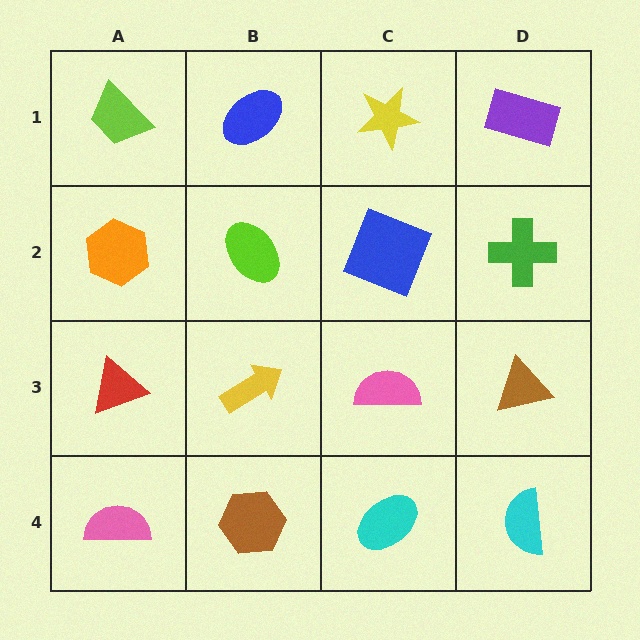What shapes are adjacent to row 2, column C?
A yellow star (row 1, column C), a pink semicircle (row 3, column C), a lime ellipse (row 2, column B), a green cross (row 2, column D).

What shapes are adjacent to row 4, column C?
A pink semicircle (row 3, column C), a brown hexagon (row 4, column B), a cyan semicircle (row 4, column D).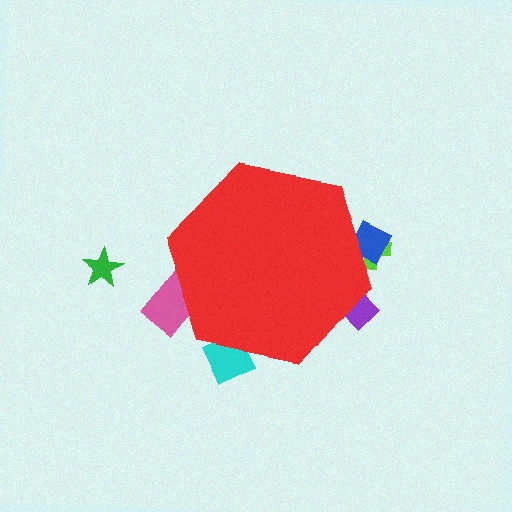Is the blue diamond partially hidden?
Yes, the blue diamond is partially hidden behind the red hexagon.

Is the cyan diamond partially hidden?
Yes, the cyan diamond is partially hidden behind the red hexagon.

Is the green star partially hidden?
No, the green star is fully visible.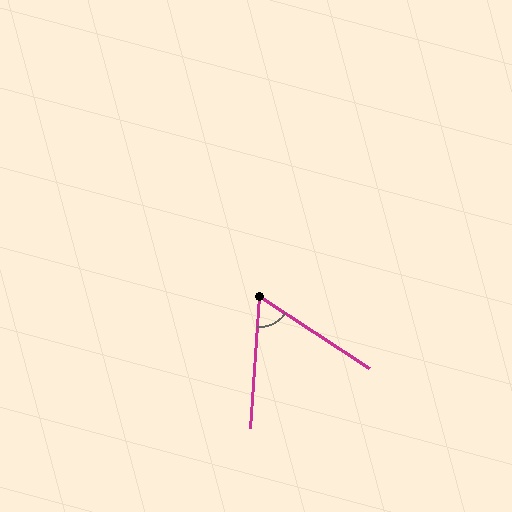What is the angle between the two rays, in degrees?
Approximately 61 degrees.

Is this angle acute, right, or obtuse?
It is acute.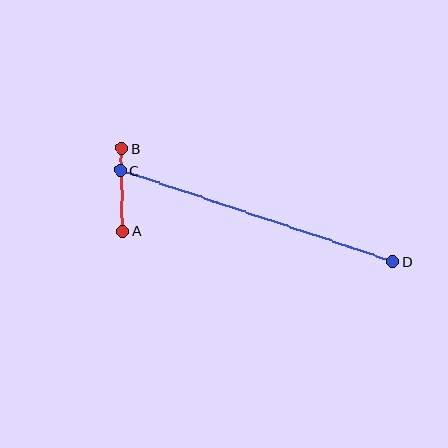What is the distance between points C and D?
The distance is approximately 288 pixels.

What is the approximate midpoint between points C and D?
The midpoint is at approximately (257, 216) pixels.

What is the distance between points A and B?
The distance is approximately 83 pixels.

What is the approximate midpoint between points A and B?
The midpoint is at approximately (122, 190) pixels.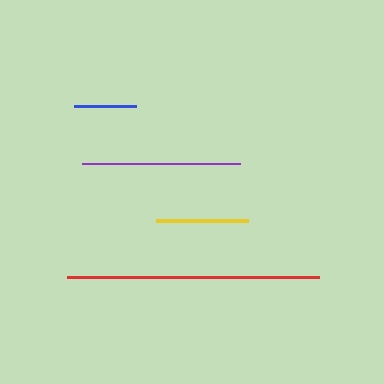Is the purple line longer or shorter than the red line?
The red line is longer than the purple line.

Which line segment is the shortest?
The blue line is the shortest at approximately 62 pixels.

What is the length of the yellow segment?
The yellow segment is approximately 91 pixels long.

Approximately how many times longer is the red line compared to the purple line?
The red line is approximately 1.6 times the length of the purple line.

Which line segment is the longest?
The red line is the longest at approximately 252 pixels.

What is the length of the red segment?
The red segment is approximately 252 pixels long.